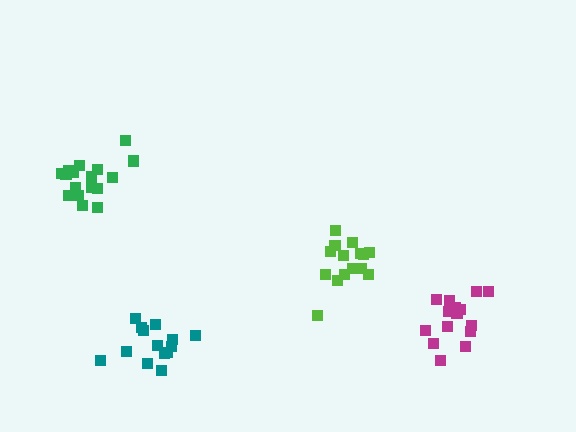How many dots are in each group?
Group 1: 14 dots, Group 2: 15 dots, Group 3: 18 dots, Group 4: 15 dots (62 total).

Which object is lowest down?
The teal cluster is bottommost.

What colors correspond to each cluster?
The clusters are colored: teal, lime, green, magenta.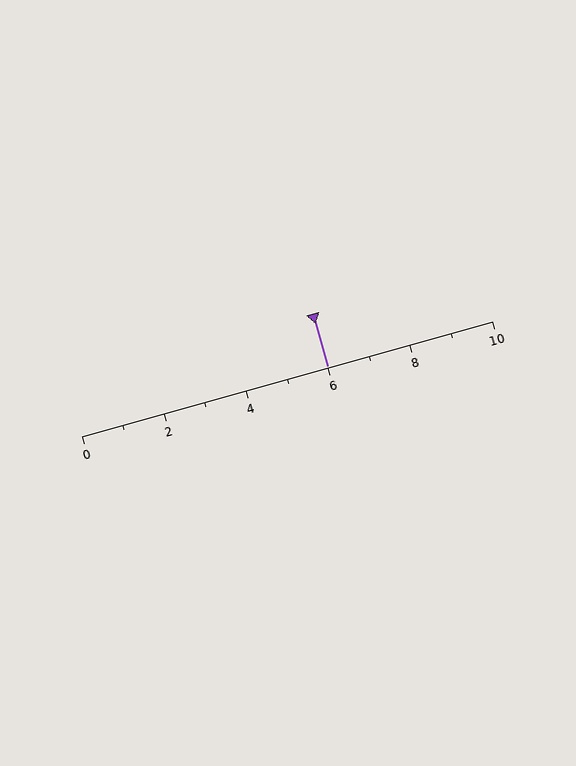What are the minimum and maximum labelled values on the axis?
The axis runs from 0 to 10.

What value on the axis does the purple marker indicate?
The marker indicates approximately 6.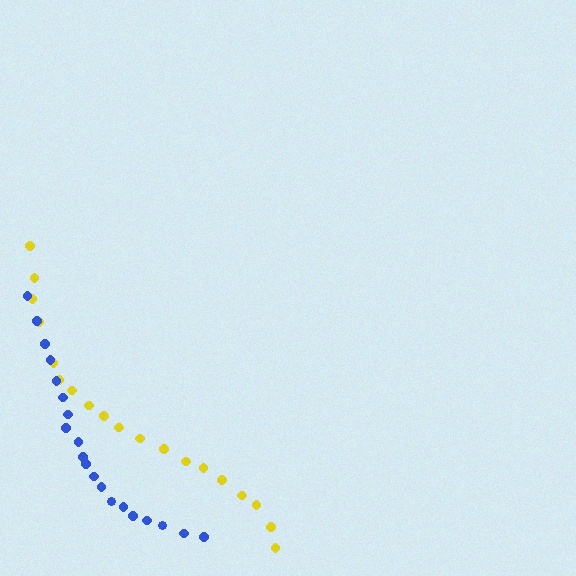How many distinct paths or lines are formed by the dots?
There are 2 distinct paths.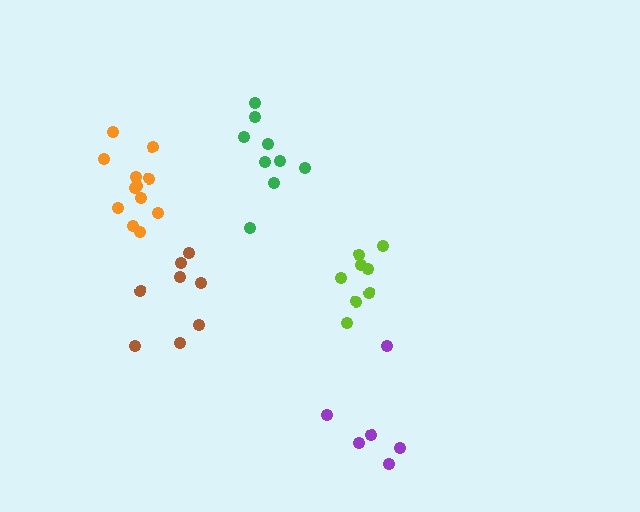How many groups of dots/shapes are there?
There are 5 groups.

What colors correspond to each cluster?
The clusters are colored: purple, lime, green, orange, brown.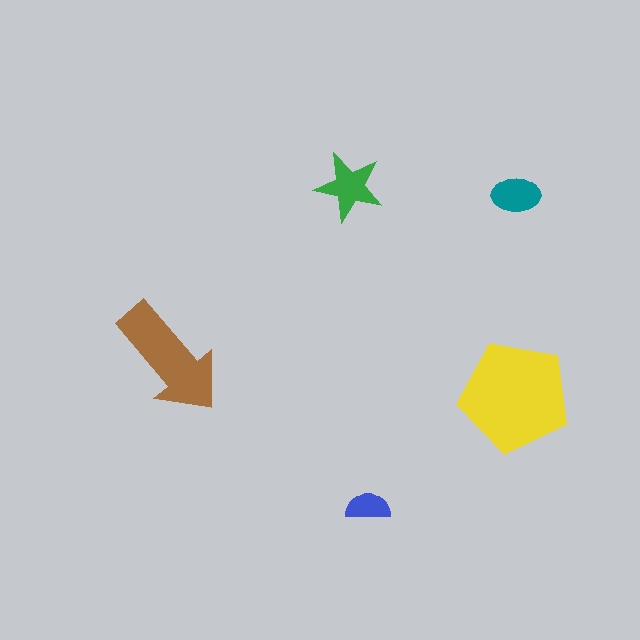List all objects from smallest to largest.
The blue semicircle, the teal ellipse, the green star, the brown arrow, the yellow pentagon.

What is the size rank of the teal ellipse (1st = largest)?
4th.